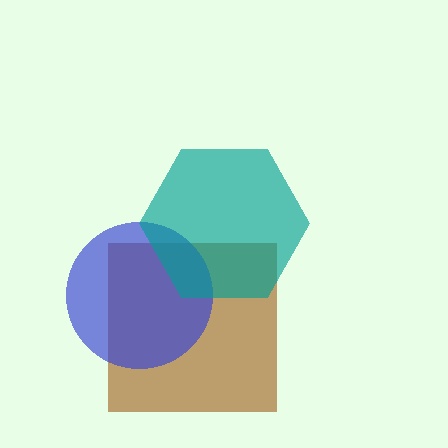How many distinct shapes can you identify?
There are 3 distinct shapes: a brown square, a blue circle, a teal hexagon.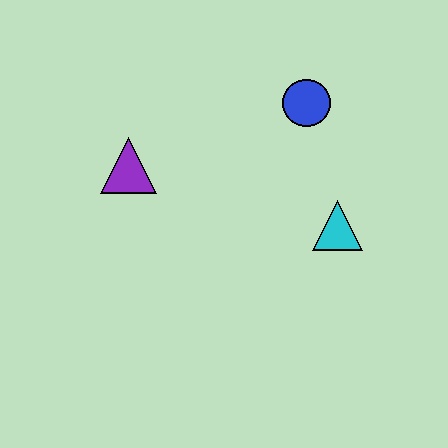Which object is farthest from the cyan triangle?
The purple triangle is farthest from the cyan triangle.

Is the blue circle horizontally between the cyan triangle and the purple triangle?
Yes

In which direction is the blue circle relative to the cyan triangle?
The blue circle is above the cyan triangle.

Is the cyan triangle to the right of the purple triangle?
Yes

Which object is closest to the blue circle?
The cyan triangle is closest to the blue circle.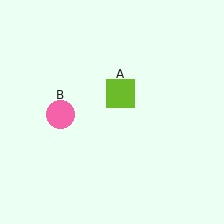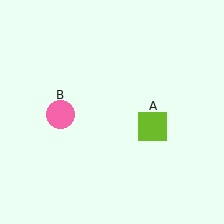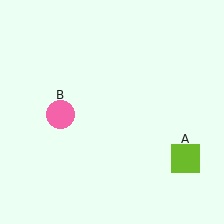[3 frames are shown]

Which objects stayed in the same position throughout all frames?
Pink circle (object B) remained stationary.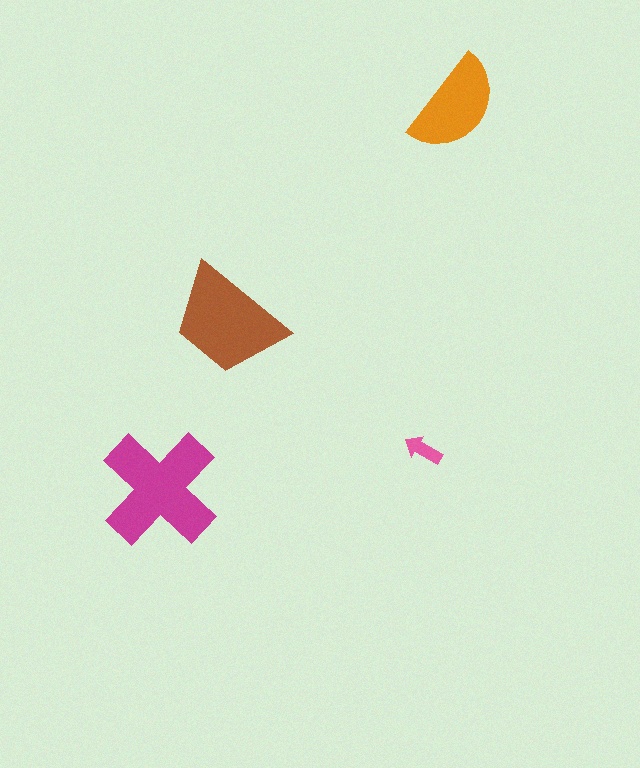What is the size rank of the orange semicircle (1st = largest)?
3rd.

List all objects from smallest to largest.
The pink arrow, the orange semicircle, the brown trapezoid, the magenta cross.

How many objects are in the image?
There are 4 objects in the image.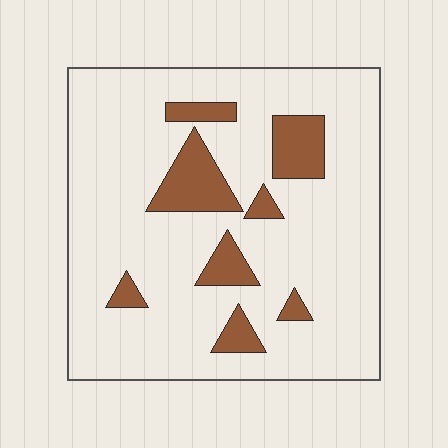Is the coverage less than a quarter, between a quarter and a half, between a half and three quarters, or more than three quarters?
Less than a quarter.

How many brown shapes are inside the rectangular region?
8.